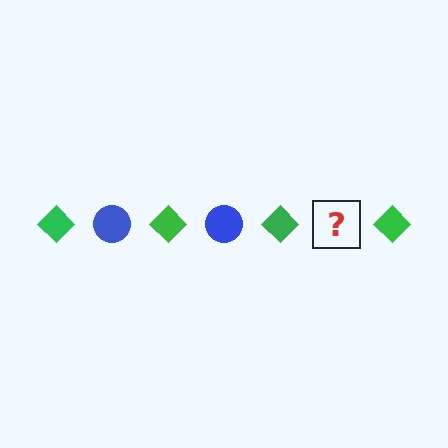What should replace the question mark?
The question mark should be replaced with a blue circle.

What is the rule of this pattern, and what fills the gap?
The rule is that the pattern alternates between green diamond and blue circle. The gap should be filled with a blue circle.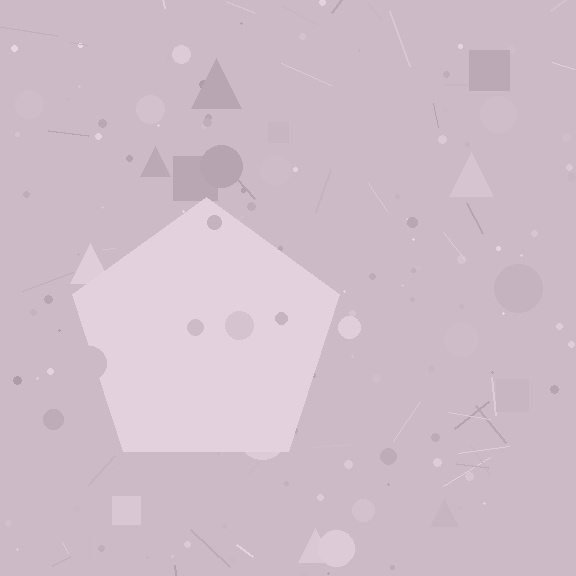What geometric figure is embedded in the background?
A pentagon is embedded in the background.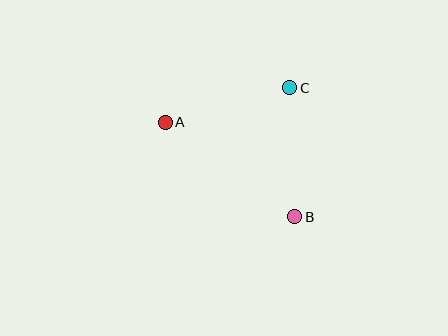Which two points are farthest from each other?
Points A and B are farthest from each other.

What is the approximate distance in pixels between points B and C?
The distance between B and C is approximately 130 pixels.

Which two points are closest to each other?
Points A and C are closest to each other.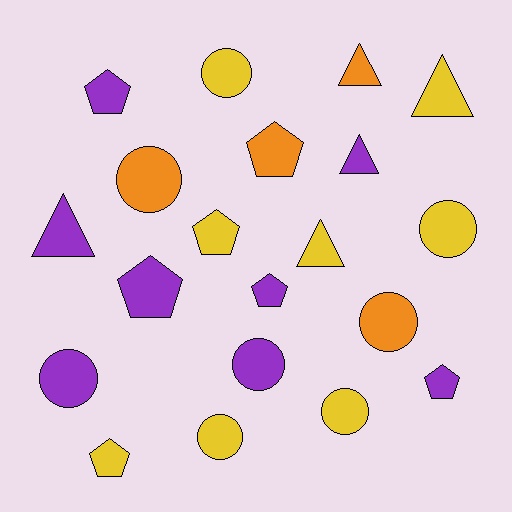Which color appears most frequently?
Yellow, with 8 objects.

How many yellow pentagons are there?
There are 2 yellow pentagons.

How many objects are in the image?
There are 20 objects.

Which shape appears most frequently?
Circle, with 8 objects.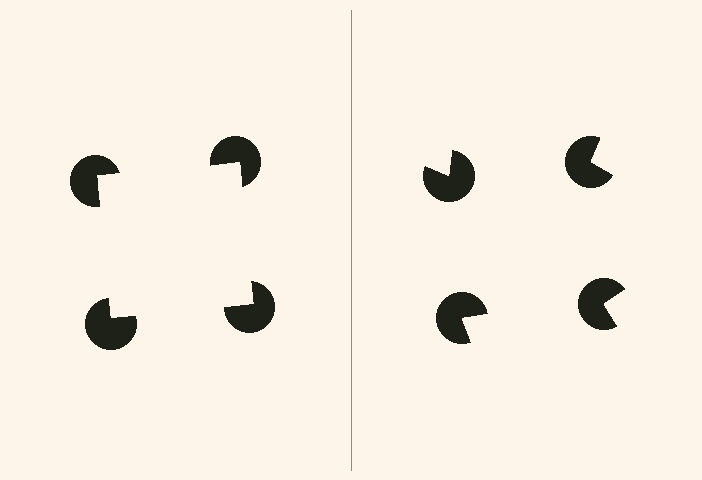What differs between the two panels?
The pac-man discs are positioned identically on both sides; only the wedge orientations differ. On the left they align to a square; on the right they are misaligned.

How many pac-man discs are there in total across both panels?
8 — 4 on each side.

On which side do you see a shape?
An illusory square appears on the left side. On the right side the wedge cuts are rotated, so no coherent shape forms.